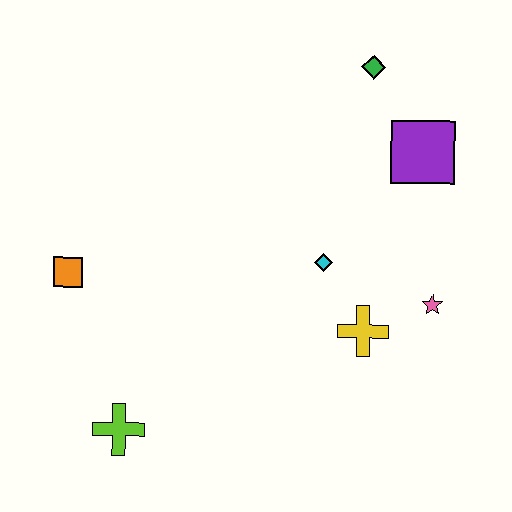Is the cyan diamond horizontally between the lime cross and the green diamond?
Yes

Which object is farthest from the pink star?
The orange square is farthest from the pink star.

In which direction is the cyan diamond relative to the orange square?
The cyan diamond is to the right of the orange square.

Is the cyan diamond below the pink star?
No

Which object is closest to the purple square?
The green diamond is closest to the purple square.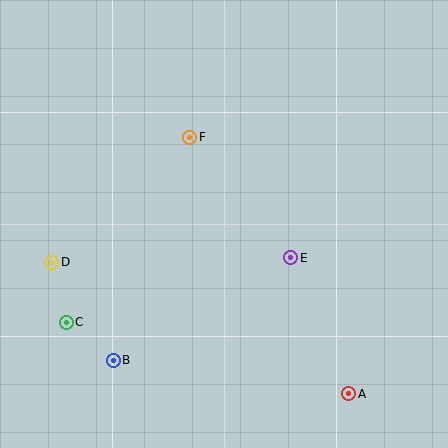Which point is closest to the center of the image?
Point E at (291, 258) is closest to the center.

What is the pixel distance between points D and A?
The distance between D and A is 325 pixels.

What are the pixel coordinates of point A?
Point A is at (349, 394).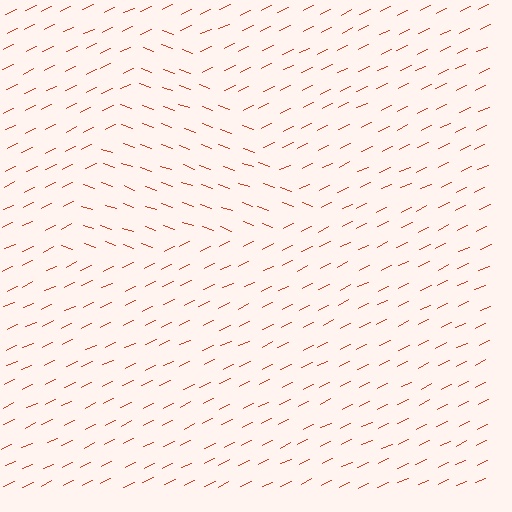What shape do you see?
I see a triangle.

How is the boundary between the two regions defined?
The boundary is defined purely by a change in line orientation (approximately 45 degrees difference). All lines are the same color and thickness.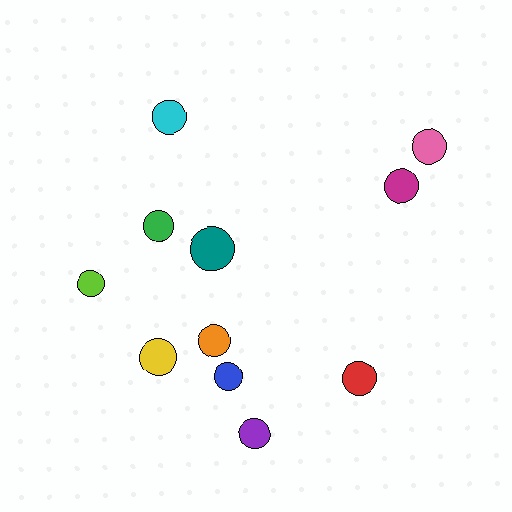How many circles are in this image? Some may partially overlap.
There are 11 circles.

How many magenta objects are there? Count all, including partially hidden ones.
There is 1 magenta object.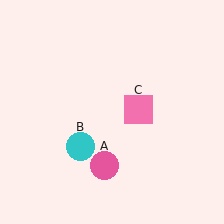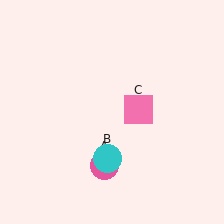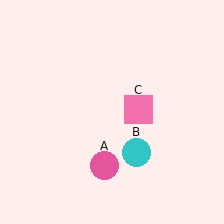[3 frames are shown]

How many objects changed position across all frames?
1 object changed position: cyan circle (object B).